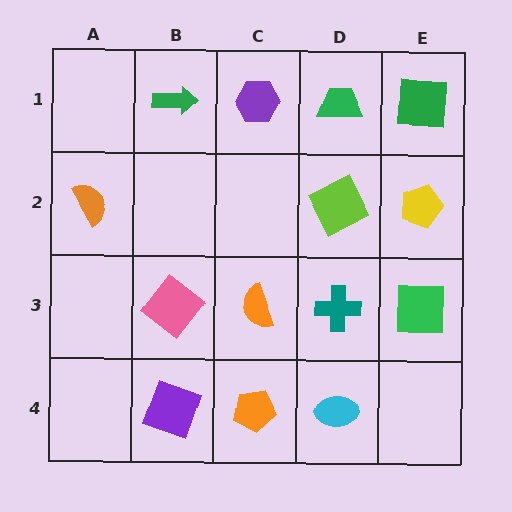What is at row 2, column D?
A lime square.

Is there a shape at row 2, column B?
No, that cell is empty.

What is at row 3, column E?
A green square.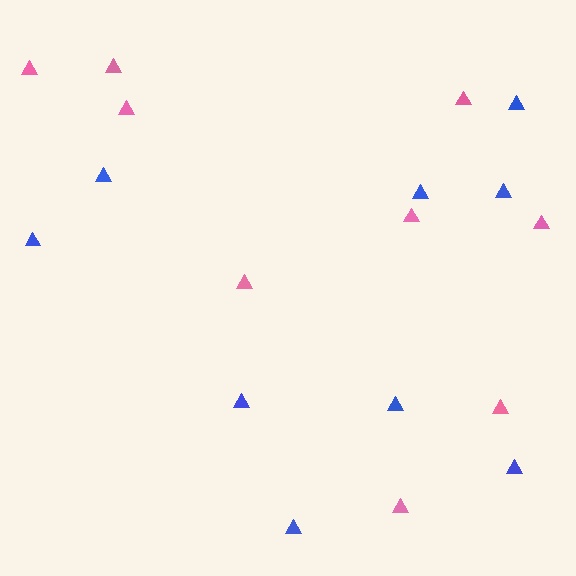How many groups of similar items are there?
There are 2 groups: one group of pink triangles (9) and one group of blue triangles (9).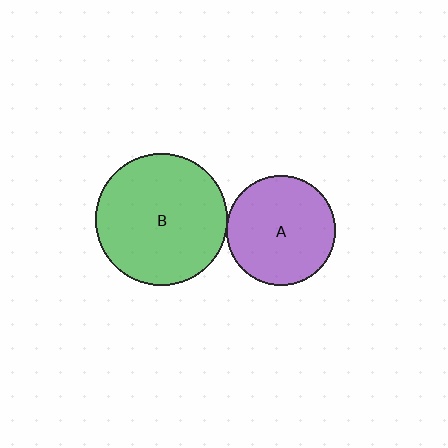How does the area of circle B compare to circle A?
Approximately 1.4 times.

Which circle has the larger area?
Circle B (green).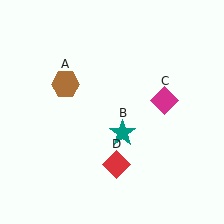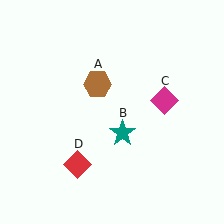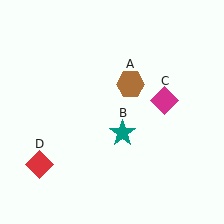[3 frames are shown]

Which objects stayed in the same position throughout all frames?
Teal star (object B) and magenta diamond (object C) remained stationary.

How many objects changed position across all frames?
2 objects changed position: brown hexagon (object A), red diamond (object D).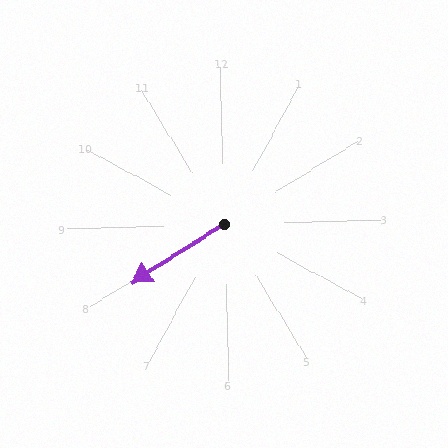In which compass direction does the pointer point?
Southwest.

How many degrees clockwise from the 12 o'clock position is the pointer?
Approximately 239 degrees.